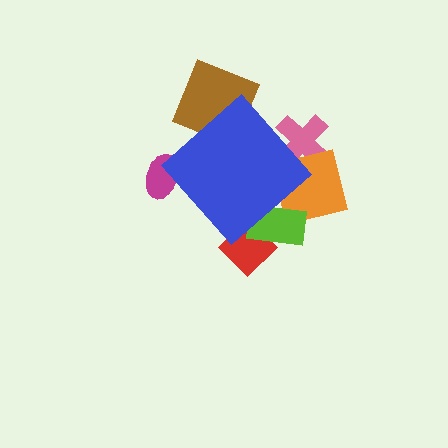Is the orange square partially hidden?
Yes, the orange square is partially hidden behind the blue diamond.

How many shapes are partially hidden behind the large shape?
6 shapes are partially hidden.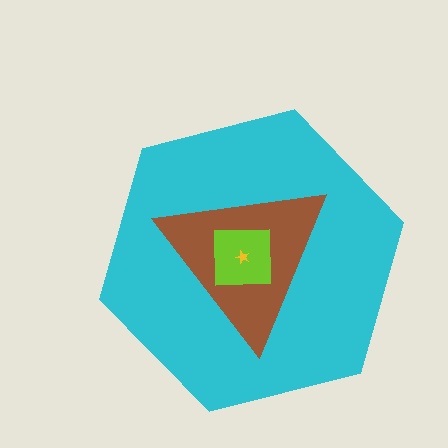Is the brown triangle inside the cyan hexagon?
Yes.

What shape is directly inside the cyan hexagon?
The brown triangle.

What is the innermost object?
The yellow star.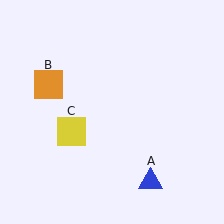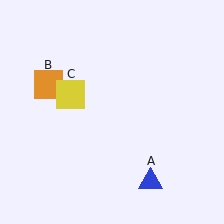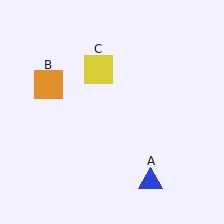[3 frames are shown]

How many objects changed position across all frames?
1 object changed position: yellow square (object C).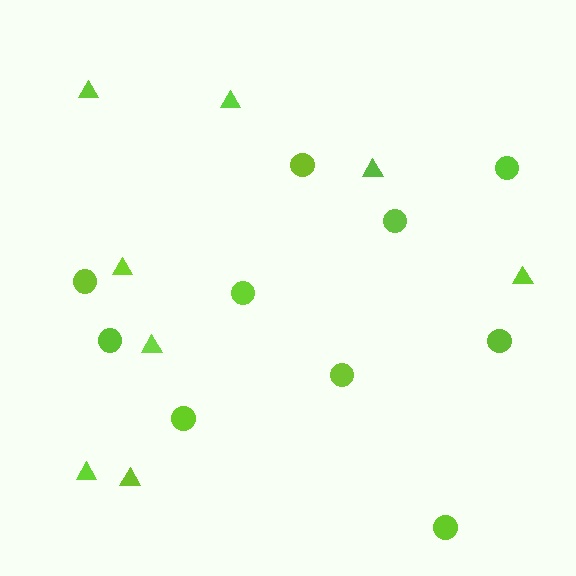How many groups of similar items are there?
There are 2 groups: one group of circles (10) and one group of triangles (8).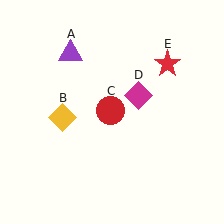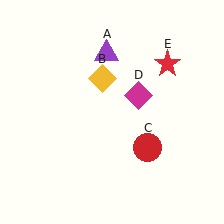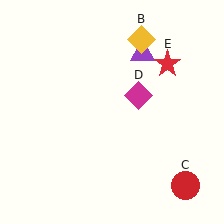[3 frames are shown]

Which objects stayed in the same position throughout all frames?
Magenta diamond (object D) and red star (object E) remained stationary.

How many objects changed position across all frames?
3 objects changed position: purple triangle (object A), yellow diamond (object B), red circle (object C).